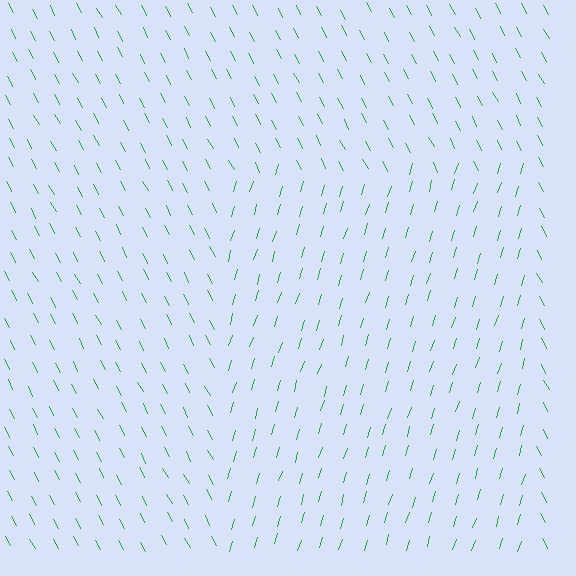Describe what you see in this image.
The image is filled with small green line segments. A rectangle region in the image has lines oriented differently from the surrounding lines, creating a visible texture boundary.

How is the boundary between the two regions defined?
The boundary is defined purely by a change in line orientation (approximately 45 degrees difference). All lines are the same color and thickness.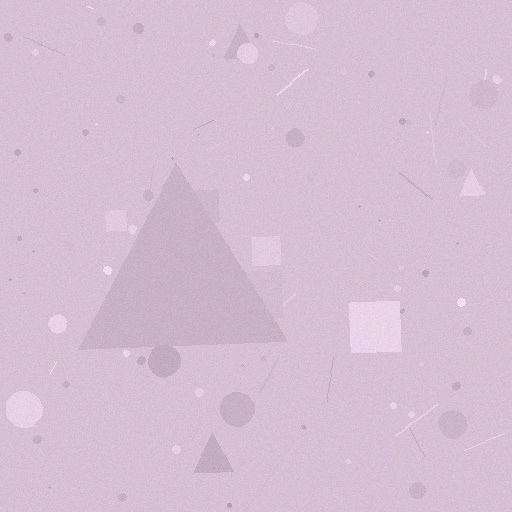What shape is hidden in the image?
A triangle is hidden in the image.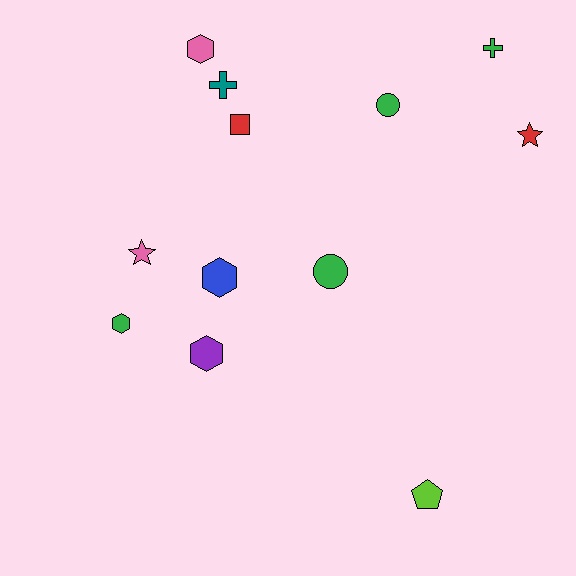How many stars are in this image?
There are 2 stars.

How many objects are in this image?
There are 12 objects.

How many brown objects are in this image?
There are no brown objects.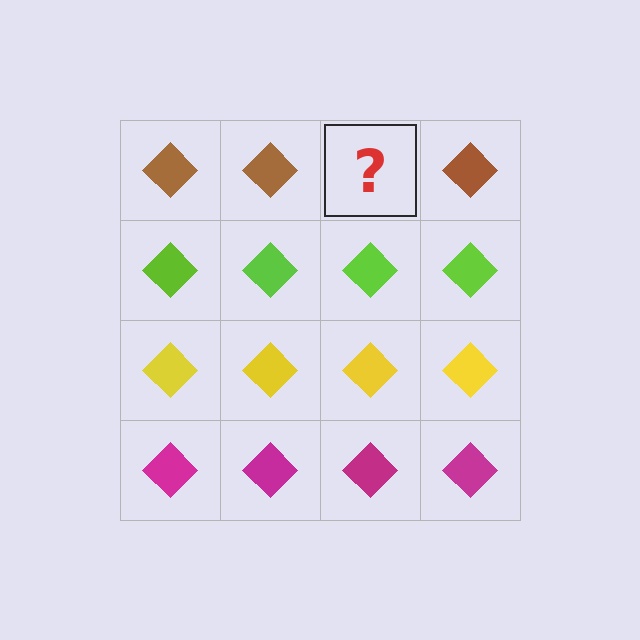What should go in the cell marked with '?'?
The missing cell should contain a brown diamond.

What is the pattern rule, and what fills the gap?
The rule is that each row has a consistent color. The gap should be filled with a brown diamond.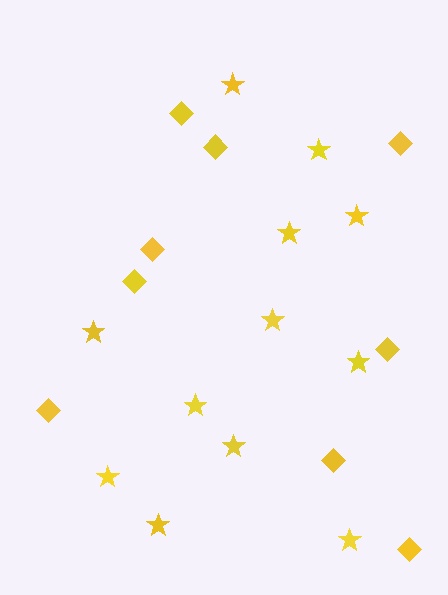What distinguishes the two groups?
There are 2 groups: one group of stars (12) and one group of diamonds (9).